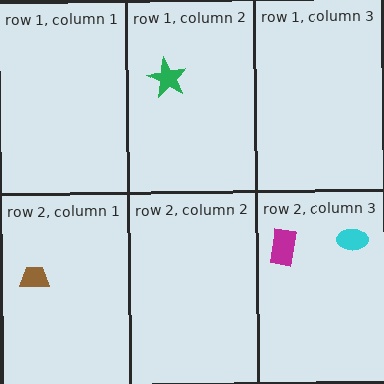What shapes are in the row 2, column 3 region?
The magenta rectangle, the cyan ellipse.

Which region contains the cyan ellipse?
The row 2, column 3 region.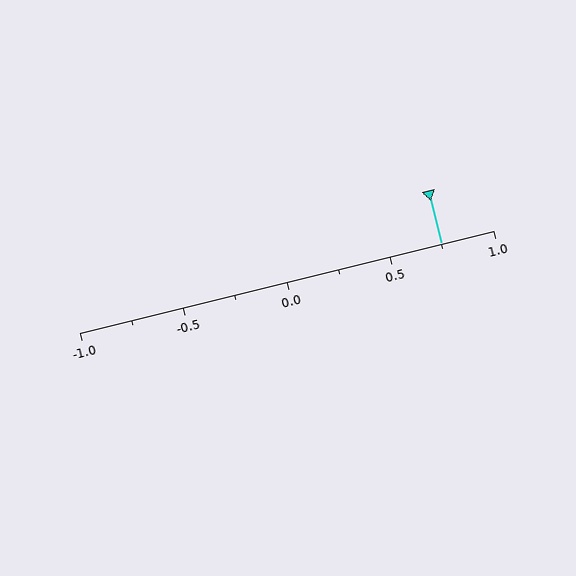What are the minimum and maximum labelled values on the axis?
The axis runs from -1.0 to 1.0.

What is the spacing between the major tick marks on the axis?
The major ticks are spaced 0.5 apart.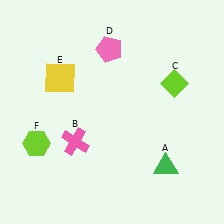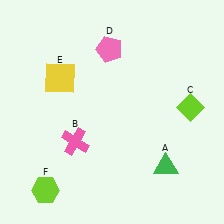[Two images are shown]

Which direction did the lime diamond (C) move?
The lime diamond (C) moved down.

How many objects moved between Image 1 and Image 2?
2 objects moved between the two images.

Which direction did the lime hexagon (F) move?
The lime hexagon (F) moved down.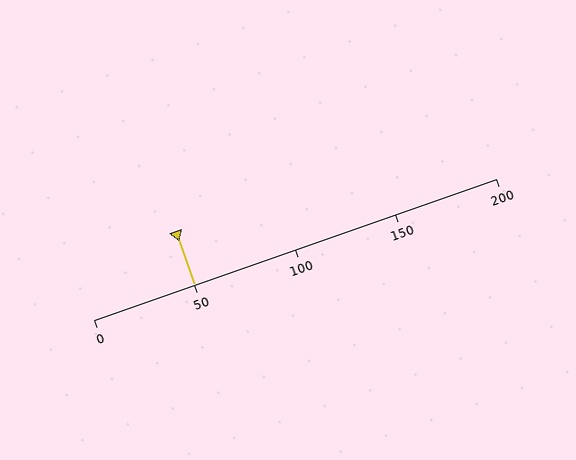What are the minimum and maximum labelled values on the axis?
The axis runs from 0 to 200.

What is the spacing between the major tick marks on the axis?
The major ticks are spaced 50 apart.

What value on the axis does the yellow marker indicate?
The marker indicates approximately 50.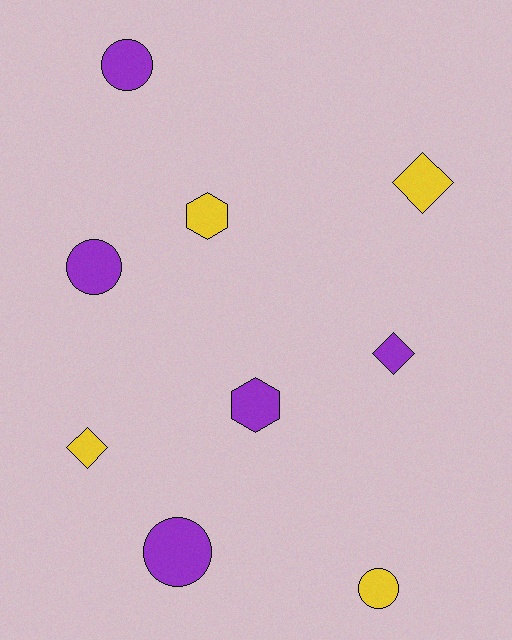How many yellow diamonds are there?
There are 2 yellow diamonds.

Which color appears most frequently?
Purple, with 5 objects.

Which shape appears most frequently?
Circle, with 4 objects.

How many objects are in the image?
There are 9 objects.